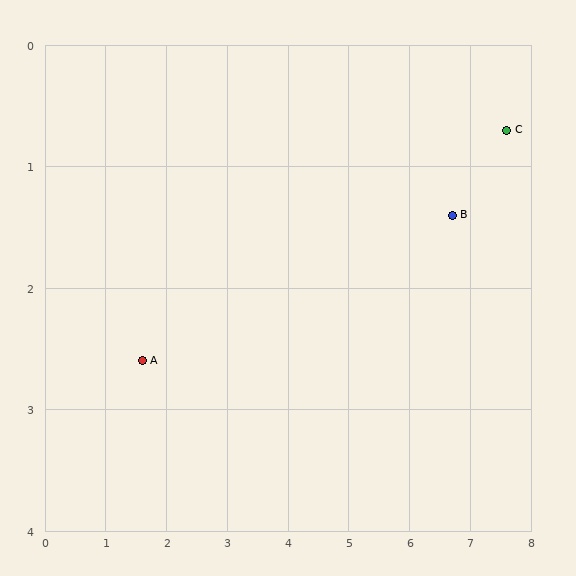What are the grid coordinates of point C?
Point C is at approximately (7.6, 0.7).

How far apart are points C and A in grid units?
Points C and A are about 6.3 grid units apart.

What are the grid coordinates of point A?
Point A is at approximately (1.6, 2.6).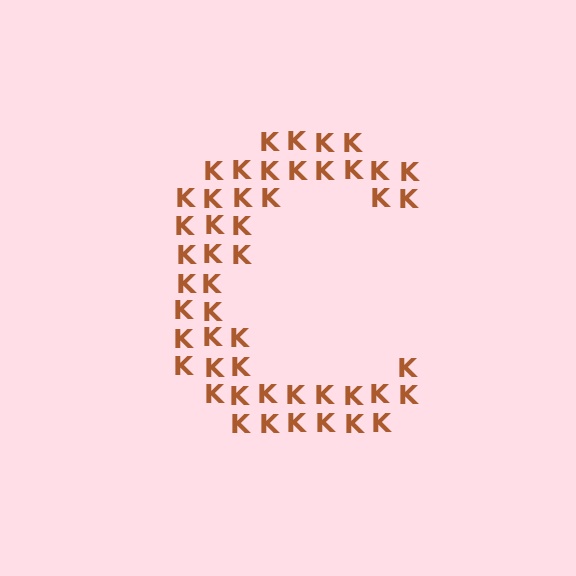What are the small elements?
The small elements are letter K's.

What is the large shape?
The large shape is the letter C.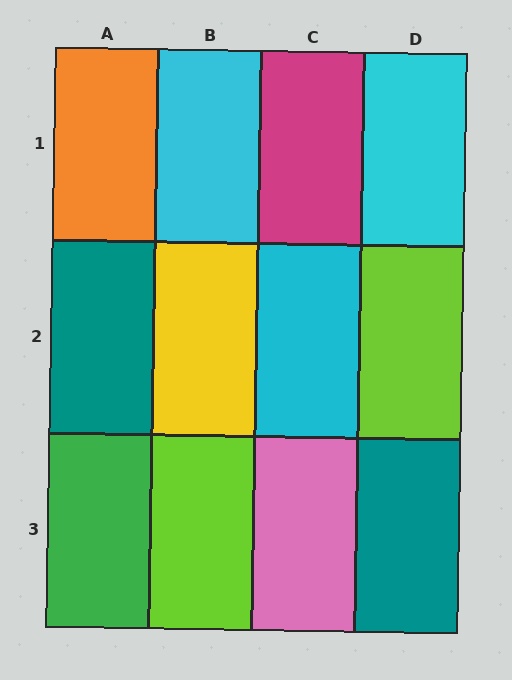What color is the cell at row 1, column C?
Magenta.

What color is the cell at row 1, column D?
Cyan.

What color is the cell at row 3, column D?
Teal.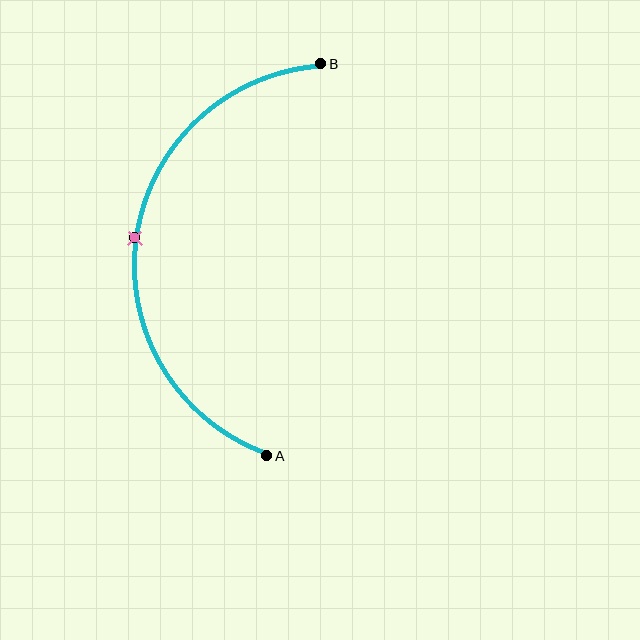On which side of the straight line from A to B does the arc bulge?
The arc bulges to the left of the straight line connecting A and B.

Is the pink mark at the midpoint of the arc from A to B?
Yes. The pink mark lies on the arc at equal arc-length from both A and B — it is the arc midpoint.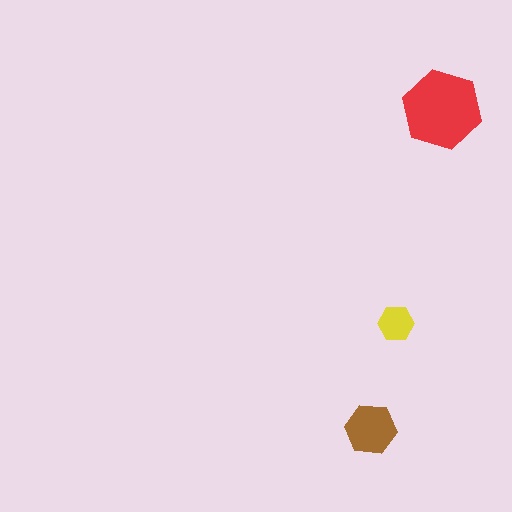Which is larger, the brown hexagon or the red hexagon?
The red one.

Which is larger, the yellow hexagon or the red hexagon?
The red one.